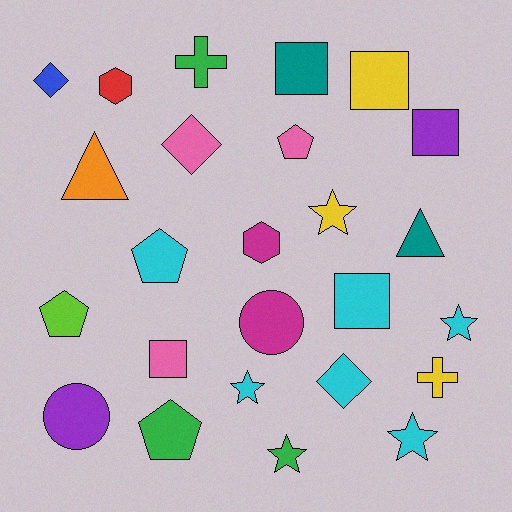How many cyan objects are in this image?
There are 6 cyan objects.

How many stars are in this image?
There are 5 stars.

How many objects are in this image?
There are 25 objects.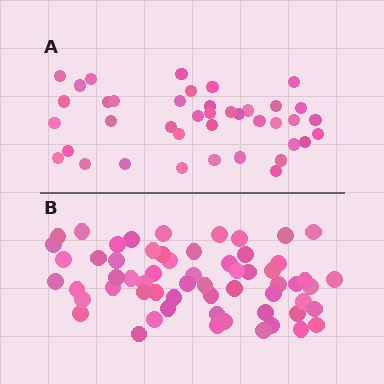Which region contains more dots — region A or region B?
Region B (the bottom region) has more dots.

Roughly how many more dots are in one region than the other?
Region B has approximately 20 more dots than region A.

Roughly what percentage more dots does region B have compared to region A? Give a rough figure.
About 50% more.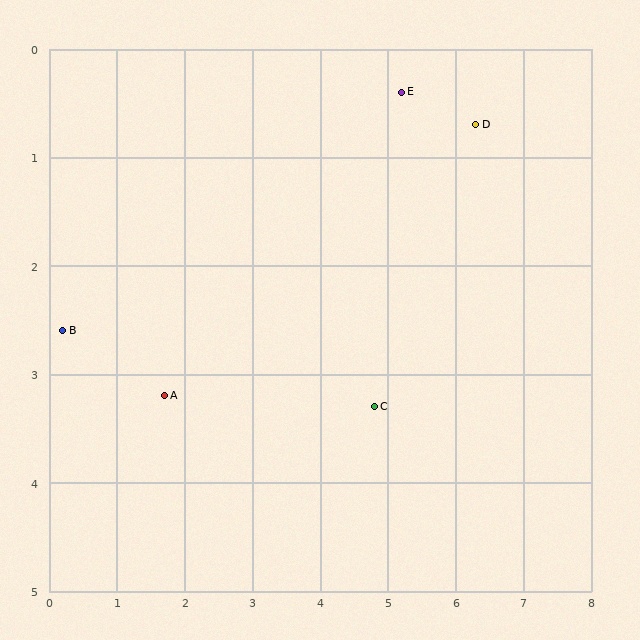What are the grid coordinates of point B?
Point B is at approximately (0.2, 2.6).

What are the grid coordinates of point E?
Point E is at approximately (5.2, 0.4).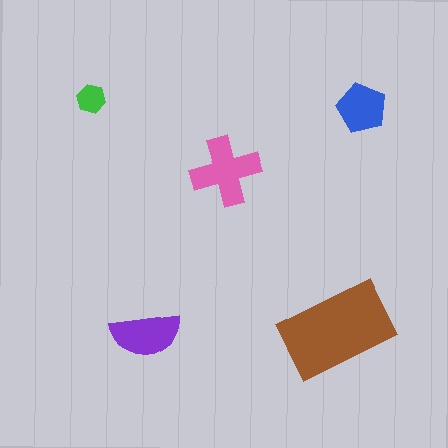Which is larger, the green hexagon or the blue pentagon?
The blue pentagon.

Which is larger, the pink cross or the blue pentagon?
The pink cross.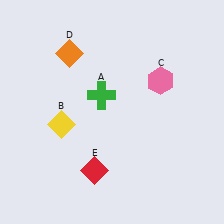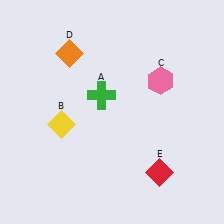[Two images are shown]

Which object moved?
The red diamond (E) moved right.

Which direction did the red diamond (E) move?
The red diamond (E) moved right.